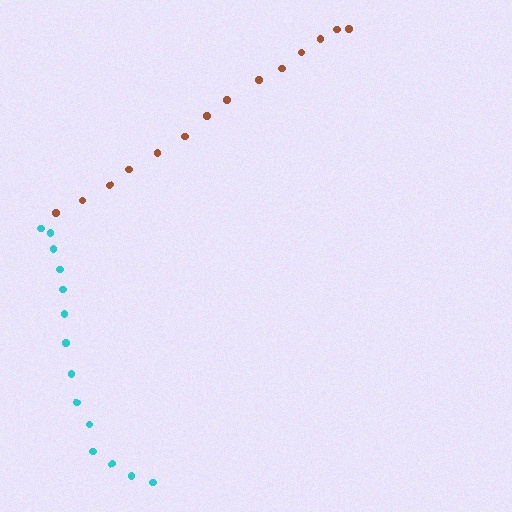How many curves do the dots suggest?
There are 2 distinct paths.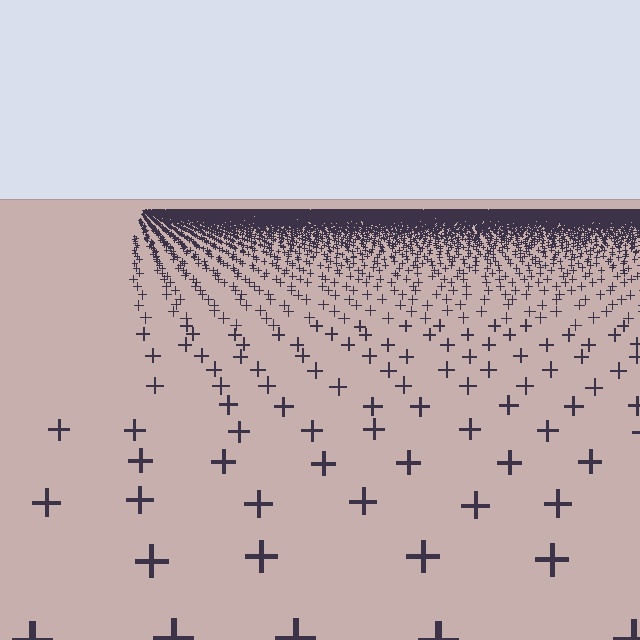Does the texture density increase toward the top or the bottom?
Density increases toward the top.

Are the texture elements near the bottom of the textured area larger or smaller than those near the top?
Larger. Near the bottom, elements are closer to the viewer and appear at a bigger on-screen size.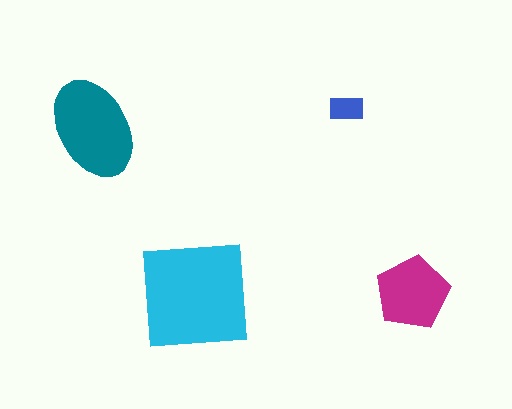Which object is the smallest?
The blue rectangle.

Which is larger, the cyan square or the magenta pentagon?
The cyan square.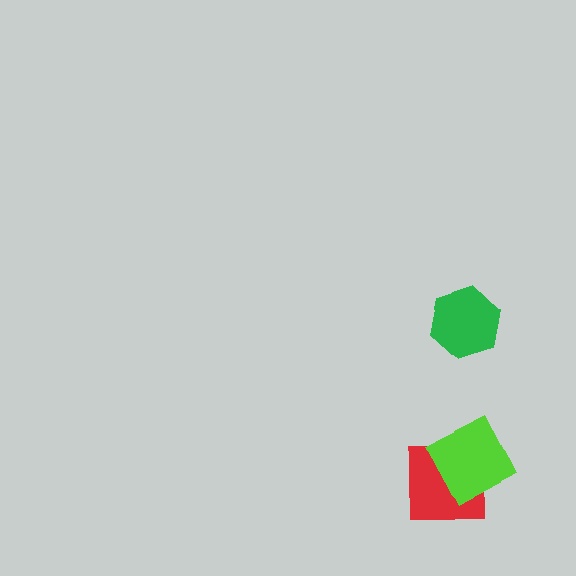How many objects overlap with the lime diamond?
1 object overlaps with the lime diamond.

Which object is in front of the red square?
The lime diamond is in front of the red square.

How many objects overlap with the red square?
1 object overlaps with the red square.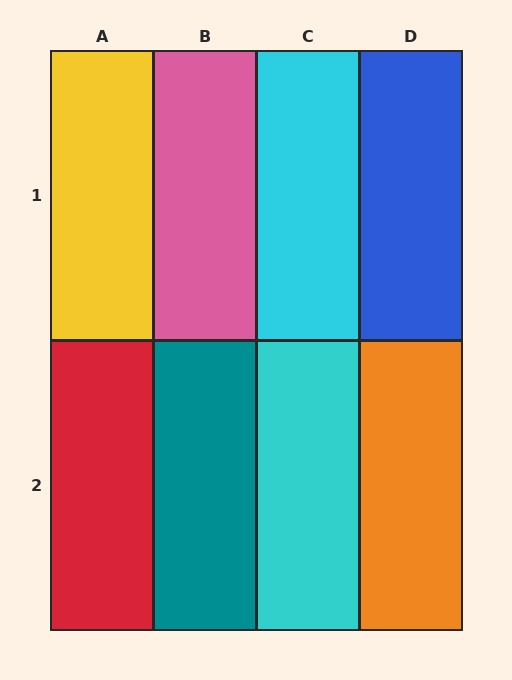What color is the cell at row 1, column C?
Cyan.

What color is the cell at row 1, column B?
Pink.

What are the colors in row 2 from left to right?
Red, teal, cyan, orange.